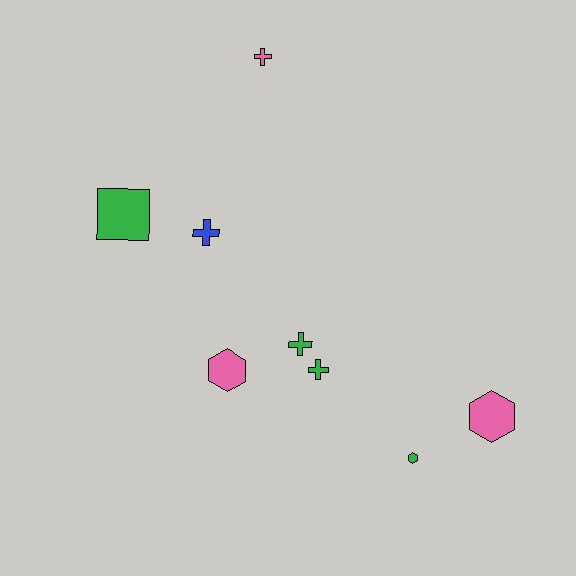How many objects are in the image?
There are 8 objects.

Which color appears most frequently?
Green, with 4 objects.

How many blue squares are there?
There are no blue squares.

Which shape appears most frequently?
Cross, with 4 objects.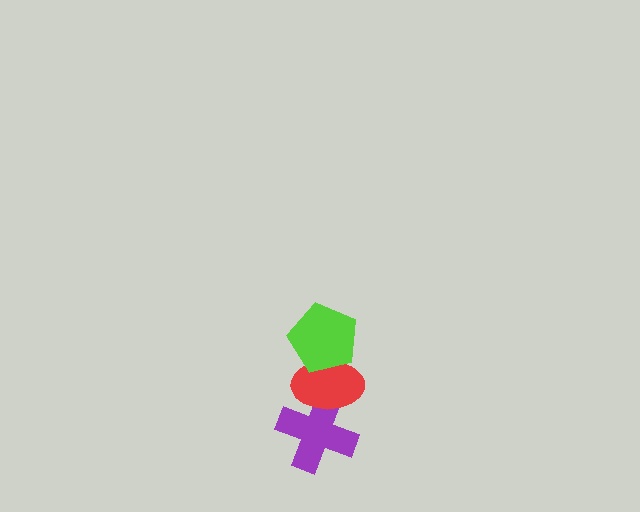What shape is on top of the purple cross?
The red ellipse is on top of the purple cross.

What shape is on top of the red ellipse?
The lime pentagon is on top of the red ellipse.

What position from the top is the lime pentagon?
The lime pentagon is 1st from the top.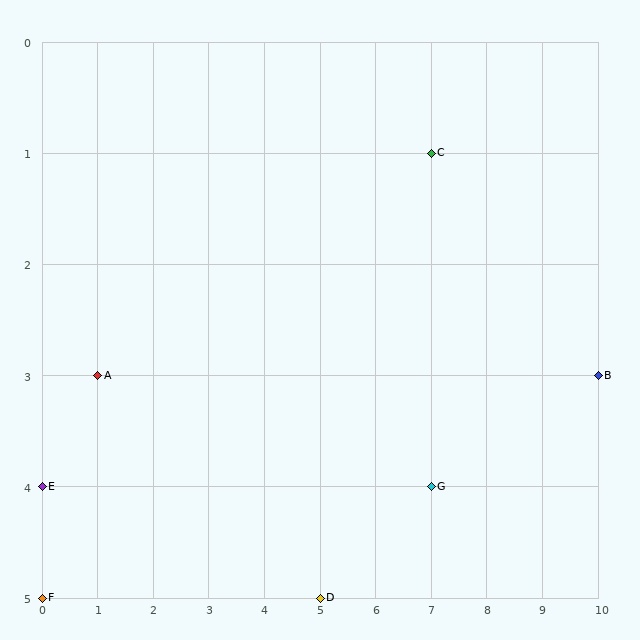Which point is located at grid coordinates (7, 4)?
Point G is at (7, 4).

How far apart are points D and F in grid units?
Points D and F are 5 columns apart.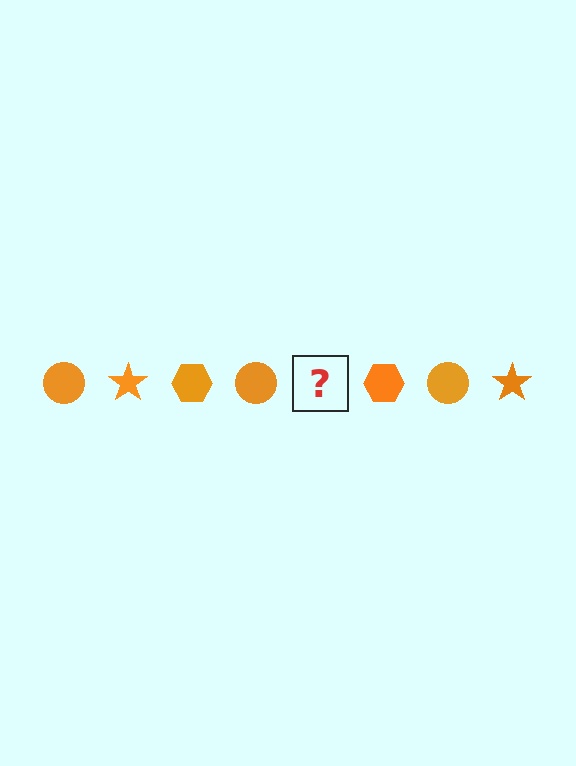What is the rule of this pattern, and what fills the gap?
The rule is that the pattern cycles through circle, star, hexagon shapes in orange. The gap should be filled with an orange star.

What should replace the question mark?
The question mark should be replaced with an orange star.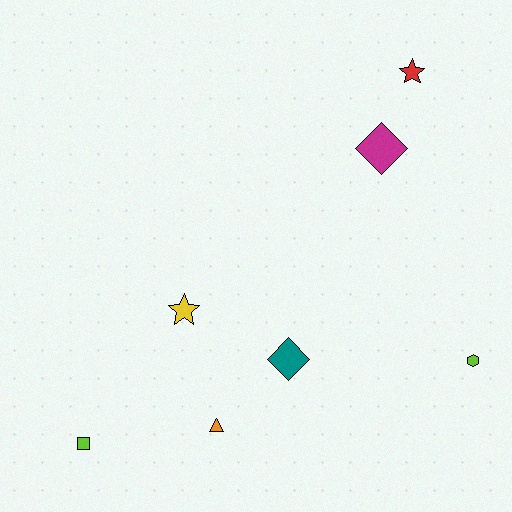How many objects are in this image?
There are 7 objects.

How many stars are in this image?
There are 2 stars.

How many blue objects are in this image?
There are no blue objects.